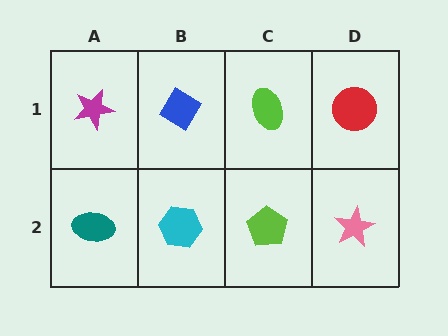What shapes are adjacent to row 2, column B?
A blue diamond (row 1, column B), a teal ellipse (row 2, column A), a lime pentagon (row 2, column C).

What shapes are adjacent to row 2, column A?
A magenta star (row 1, column A), a cyan hexagon (row 2, column B).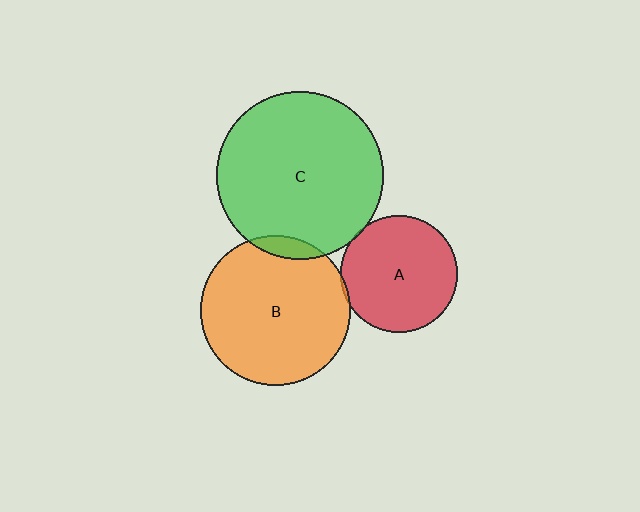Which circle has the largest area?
Circle C (green).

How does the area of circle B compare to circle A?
Approximately 1.6 times.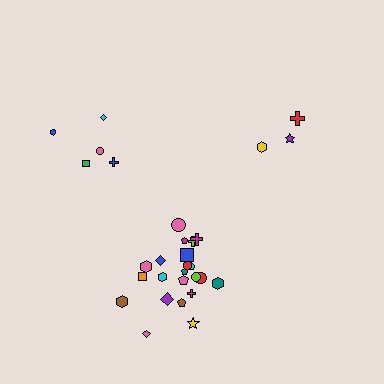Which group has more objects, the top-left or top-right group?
The top-left group.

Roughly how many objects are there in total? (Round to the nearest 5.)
Roughly 30 objects in total.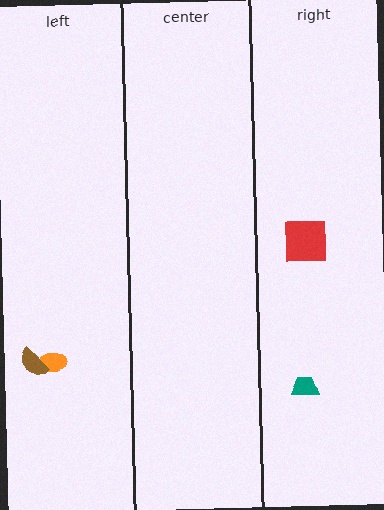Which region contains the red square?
The right region.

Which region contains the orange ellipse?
The left region.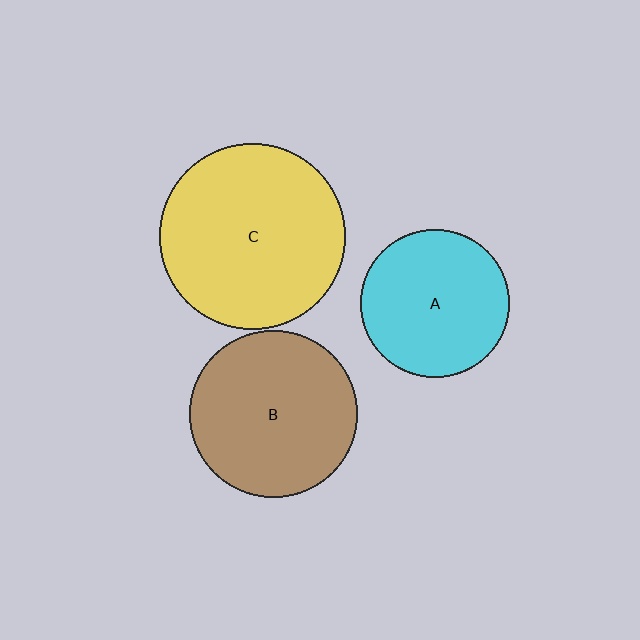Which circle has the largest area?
Circle C (yellow).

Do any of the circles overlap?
No, none of the circles overlap.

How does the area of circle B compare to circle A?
Approximately 1.3 times.